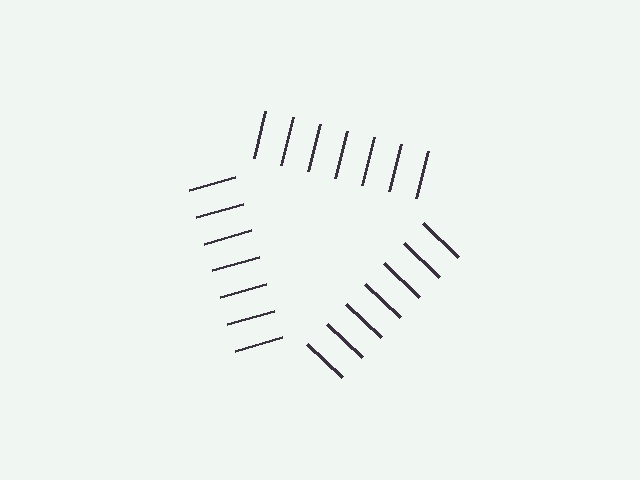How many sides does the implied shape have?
3 sides — the line-ends trace a triangle.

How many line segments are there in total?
21 — 7 along each of the 3 edges.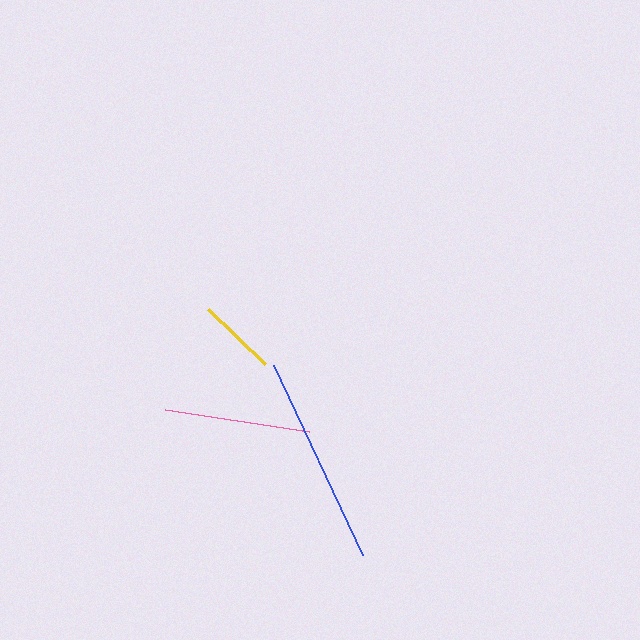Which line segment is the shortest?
The yellow line is the shortest at approximately 79 pixels.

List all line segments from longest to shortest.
From longest to shortest: blue, pink, yellow.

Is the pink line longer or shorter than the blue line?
The blue line is longer than the pink line.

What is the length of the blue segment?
The blue segment is approximately 210 pixels long.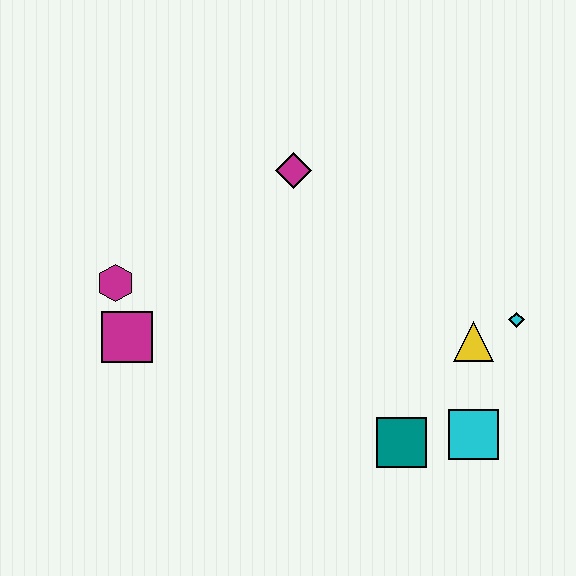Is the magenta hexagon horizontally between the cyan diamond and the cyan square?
No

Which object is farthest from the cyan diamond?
The magenta hexagon is farthest from the cyan diamond.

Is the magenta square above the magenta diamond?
No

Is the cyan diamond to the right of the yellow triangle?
Yes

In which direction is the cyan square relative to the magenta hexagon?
The cyan square is to the right of the magenta hexagon.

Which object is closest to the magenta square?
The magenta hexagon is closest to the magenta square.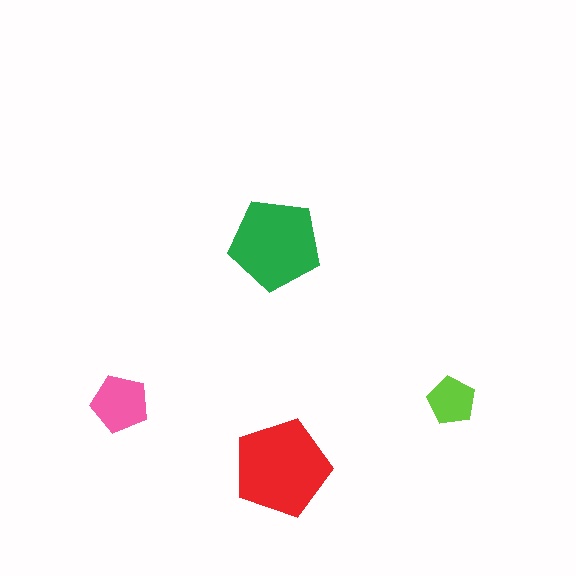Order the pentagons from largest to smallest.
the red one, the green one, the pink one, the lime one.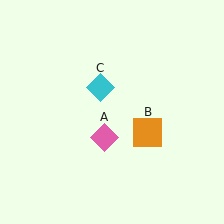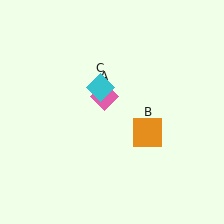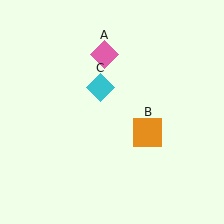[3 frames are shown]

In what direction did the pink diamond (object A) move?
The pink diamond (object A) moved up.